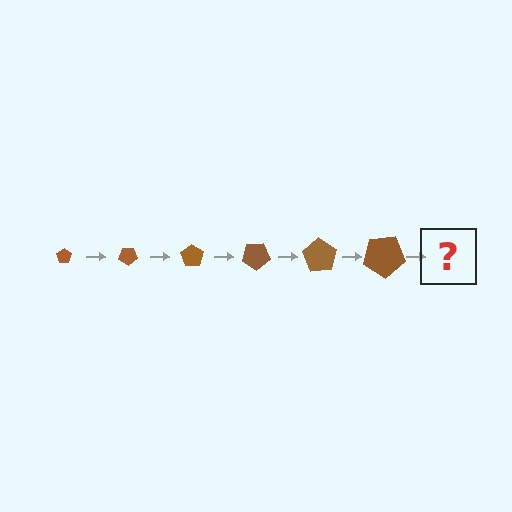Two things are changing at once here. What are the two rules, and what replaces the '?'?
The two rules are that the pentagon grows larger each step and it rotates 35 degrees each step. The '?' should be a pentagon, larger than the previous one and rotated 210 degrees from the start.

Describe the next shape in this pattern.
It should be a pentagon, larger than the previous one and rotated 210 degrees from the start.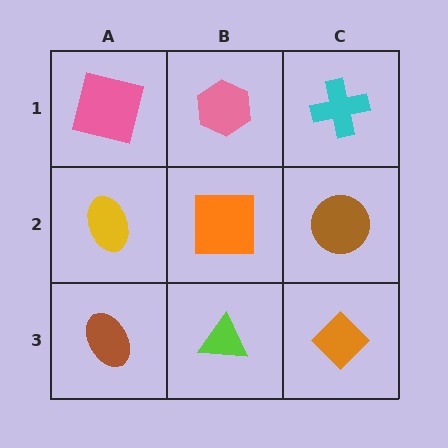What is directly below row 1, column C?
A brown circle.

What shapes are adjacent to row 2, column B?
A pink hexagon (row 1, column B), a lime triangle (row 3, column B), a yellow ellipse (row 2, column A), a brown circle (row 2, column C).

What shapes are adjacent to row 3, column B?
An orange square (row 2, column B), a brown ellipse (row 3, column A), an orange diamond (row 3, column C).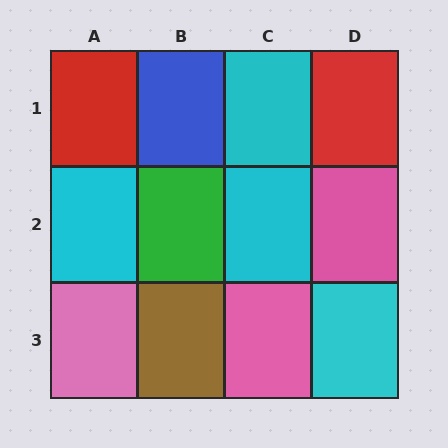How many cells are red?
2 cells are red.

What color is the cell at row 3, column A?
Pink.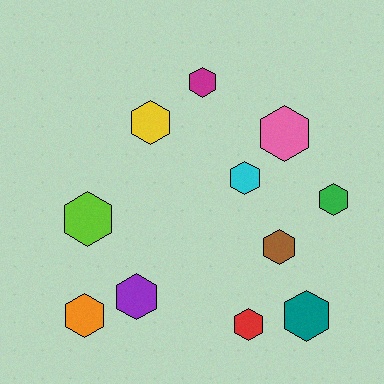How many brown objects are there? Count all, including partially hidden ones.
There is 1 brown object.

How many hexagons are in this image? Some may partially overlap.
There are 11 hexagons.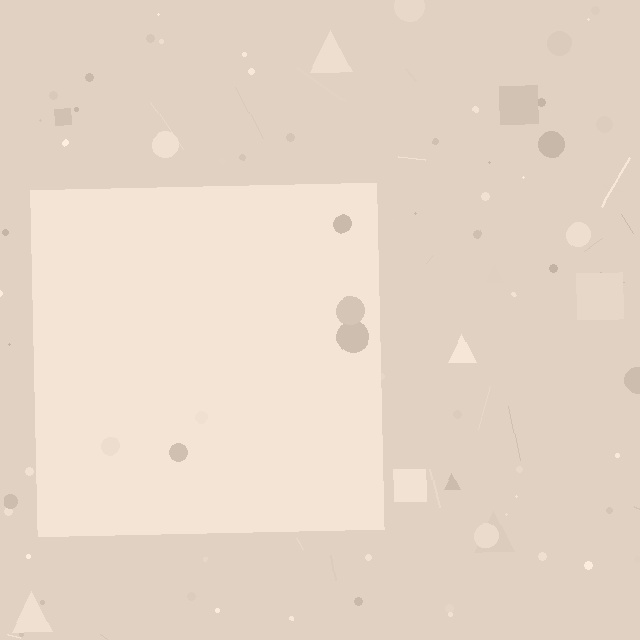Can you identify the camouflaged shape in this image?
The camouflaged shape is a square.